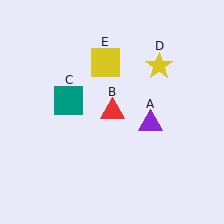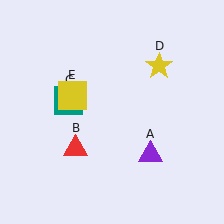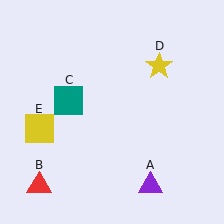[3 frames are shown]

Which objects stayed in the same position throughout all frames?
Teal square (object C) and yellow star (object D) remained stationary.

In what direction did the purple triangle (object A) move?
The purple triangle (object A) moved down.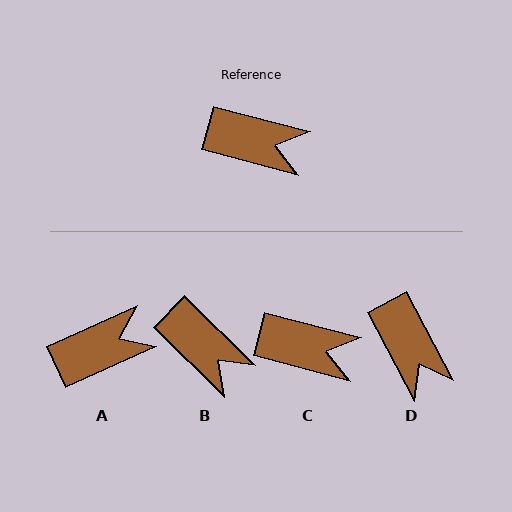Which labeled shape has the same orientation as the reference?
C.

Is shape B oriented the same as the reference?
No, it is off by about 30 degrees.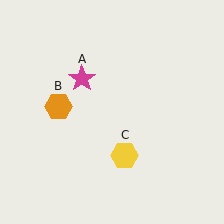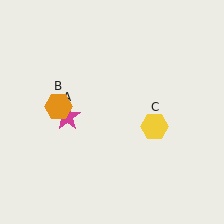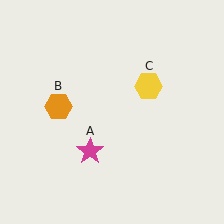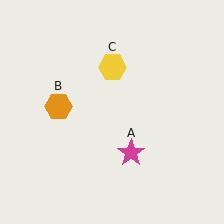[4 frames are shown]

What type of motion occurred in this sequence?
The magenta star (object A), yellow hexagon (object C) rotated counterclockwise around the center of the scene.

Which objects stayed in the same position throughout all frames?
Orange hexagon (object B) remained stationary.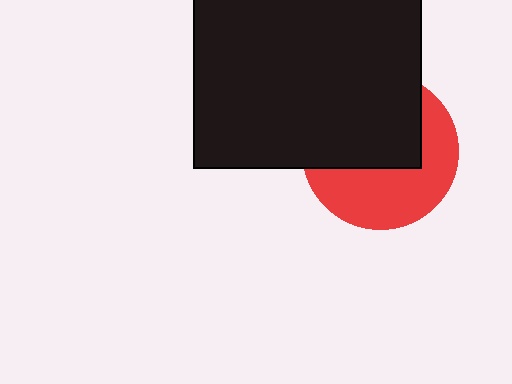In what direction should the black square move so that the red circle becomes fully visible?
The black square should move up. That is the shortest direction to clear the overlap and leave the red circle fully visible.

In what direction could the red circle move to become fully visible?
The red circle could move down. That would shift it out from behind the black square entirely.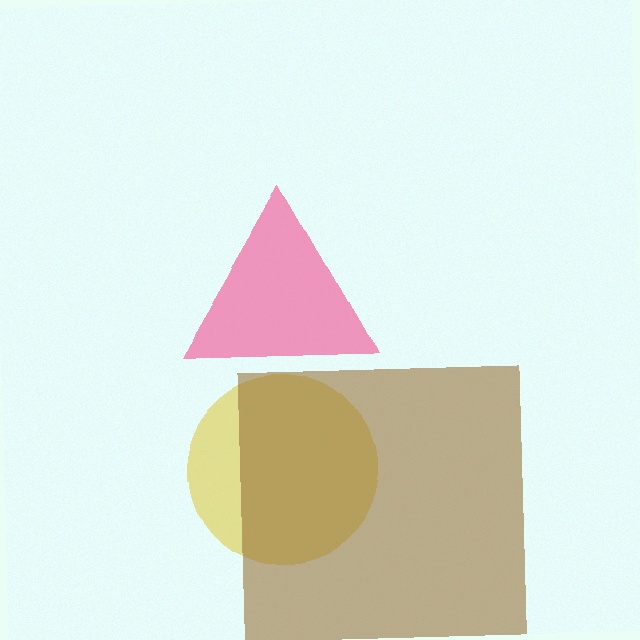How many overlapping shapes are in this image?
There are 3 overlapping shapes in the image.